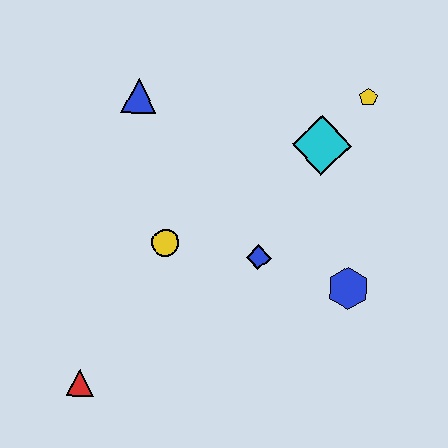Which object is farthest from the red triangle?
The yellow pentagon is farthest from the red triangle.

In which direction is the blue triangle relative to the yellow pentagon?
The blue triangle is to the left of the yellow pentagon.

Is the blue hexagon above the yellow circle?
No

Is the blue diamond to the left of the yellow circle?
No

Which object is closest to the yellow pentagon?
The cyan diamond is closest to the yellow pentagon.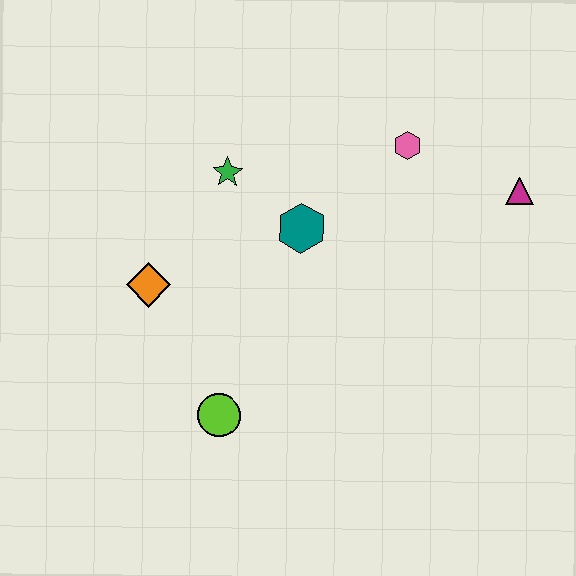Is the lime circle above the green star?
No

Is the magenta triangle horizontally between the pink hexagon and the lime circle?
No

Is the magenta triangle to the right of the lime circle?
Yes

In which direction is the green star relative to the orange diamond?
The green star is above the orange diamond.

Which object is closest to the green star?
The teal hexagon is closest to the green star.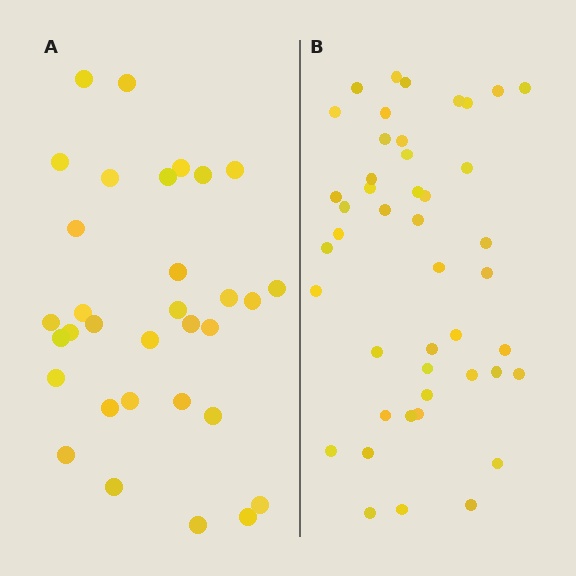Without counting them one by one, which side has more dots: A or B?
Region B (the right region) has more dots.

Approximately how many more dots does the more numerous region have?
Region B has approximately 15 more dots than region A.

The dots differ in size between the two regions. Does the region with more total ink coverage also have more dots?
No. Region A has more total ink coverage because its dots are larger, but region B actually contains more individual dots. Total area can be misleading — the number of items is what matters here.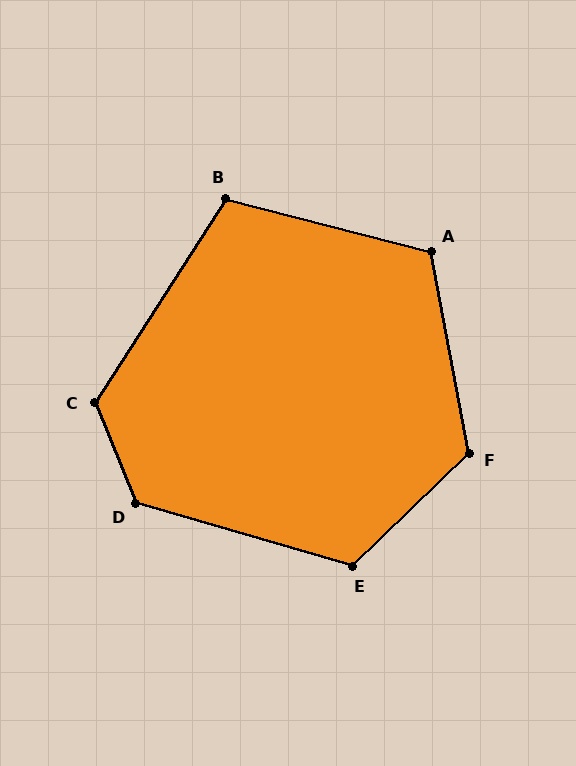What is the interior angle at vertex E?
Approximately 120 degrees (obtuse).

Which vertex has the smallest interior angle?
B, at approximately 108 degrees.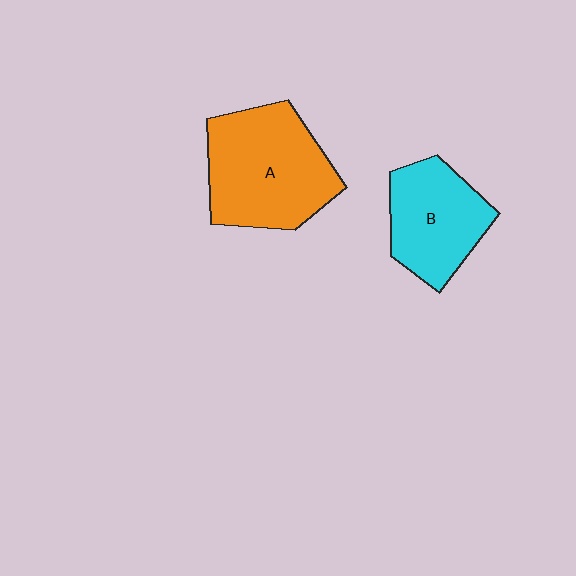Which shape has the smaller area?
Shape B (cyan).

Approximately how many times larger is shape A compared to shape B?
Approximately 1.4 times.